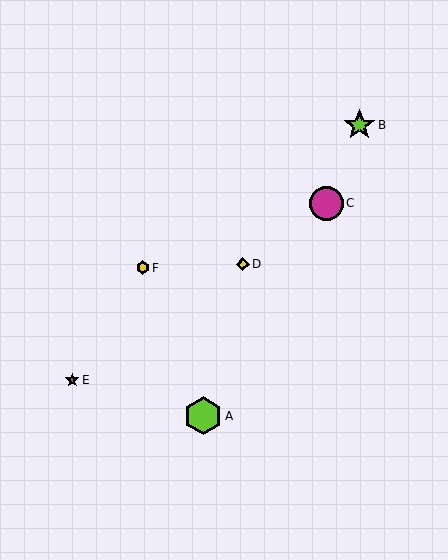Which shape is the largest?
The lime hexagon (labeled A) is the largest.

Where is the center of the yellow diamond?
The center of the yellow diamond is at (243, 264).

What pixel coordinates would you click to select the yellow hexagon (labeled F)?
Click at (143, 268) to select the yellow hexagon F.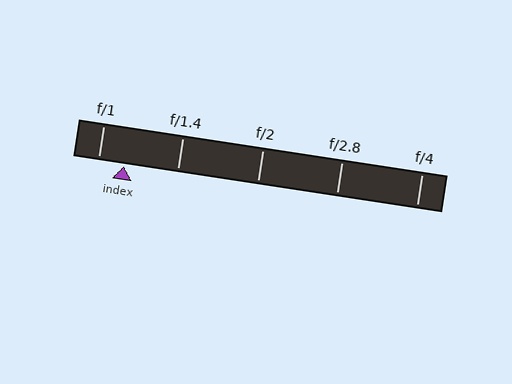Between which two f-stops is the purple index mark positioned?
The index mark is between f/1 and f/1.4.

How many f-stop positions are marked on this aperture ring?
There are 5 f-stop positions marked.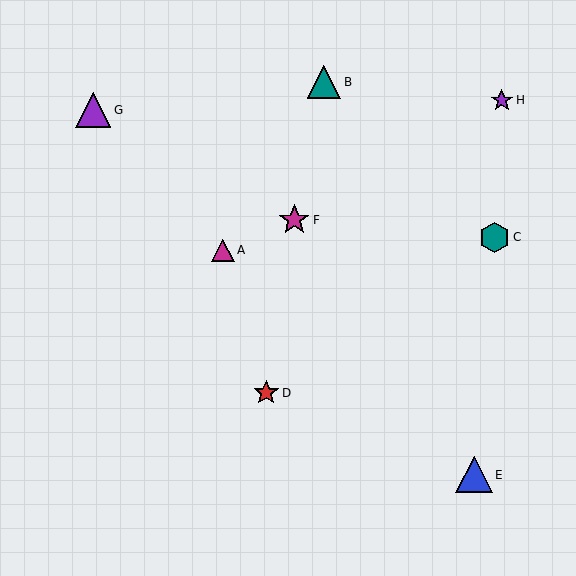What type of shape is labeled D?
Shape D is a red star.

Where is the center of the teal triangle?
The center of the teal triangle is at (324, 82).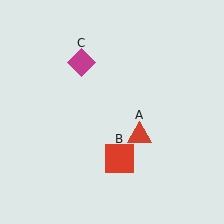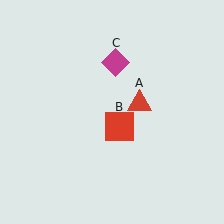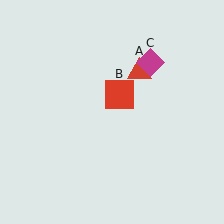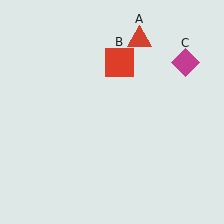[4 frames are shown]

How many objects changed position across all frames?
3 objects changed position: red triangle (object A), red square (object B), magenta diamond (object C).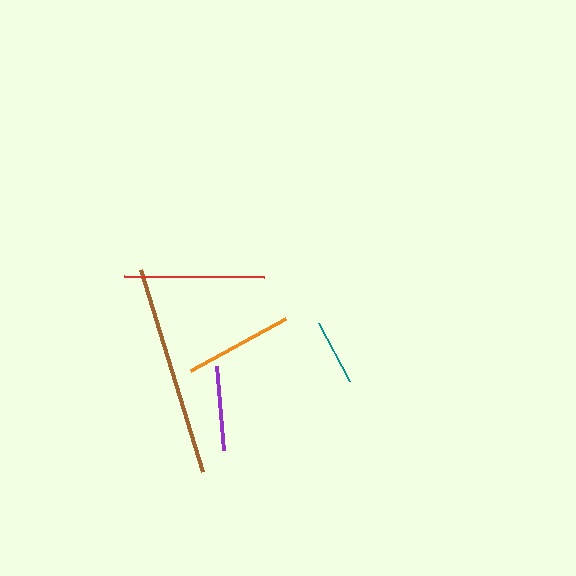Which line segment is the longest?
The brown line is the longest at approximately 211 pixels.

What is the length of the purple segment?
The purple segment is approximately 84 pixels long.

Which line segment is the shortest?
The teal line is the shortest at approximately 66 pixels.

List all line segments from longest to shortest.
From longest to shortest: brown, red, orange, purple, teal.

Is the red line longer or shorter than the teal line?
The red line is longer than the teal line.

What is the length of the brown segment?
The brown segment is approximately 211 pixels long.